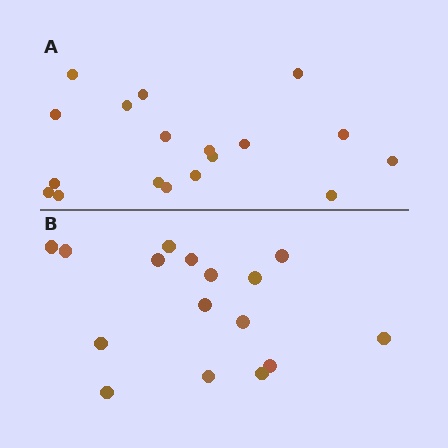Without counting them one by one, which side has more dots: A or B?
Region A (the top region) has more dots.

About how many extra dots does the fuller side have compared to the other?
Region A has just a few more — roughly 2 or 3 more dots than region B.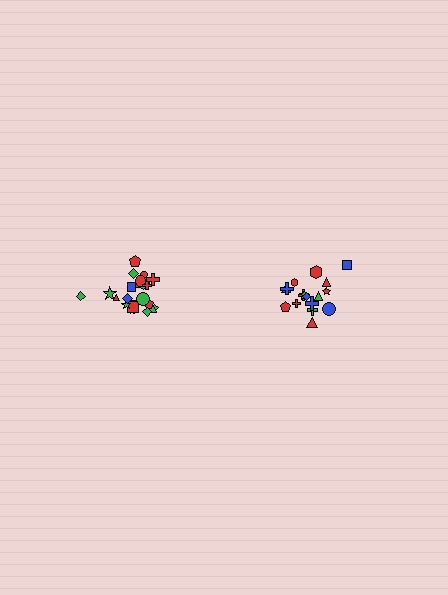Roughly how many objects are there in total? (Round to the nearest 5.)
Roughly 40 objects in total.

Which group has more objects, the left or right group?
The left group.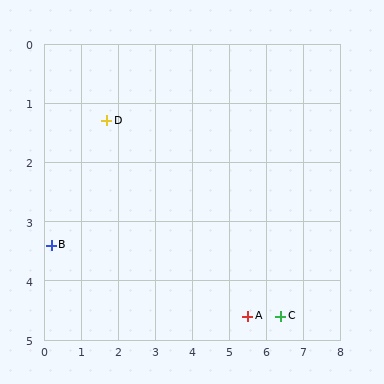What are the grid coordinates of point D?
Point D is at approximately (1.7, 1.3).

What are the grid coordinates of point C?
Point C is at approximately (6.4, 4.6).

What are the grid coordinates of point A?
Point A is at approximately (5.5, 4.6).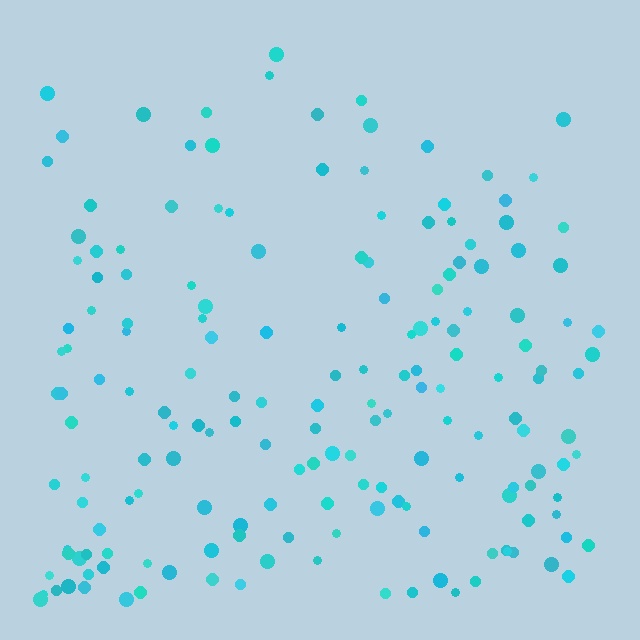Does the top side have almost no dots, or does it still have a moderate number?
Still a moderate number, just noticeably fewer than the bottom.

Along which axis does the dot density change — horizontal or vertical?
Vertical.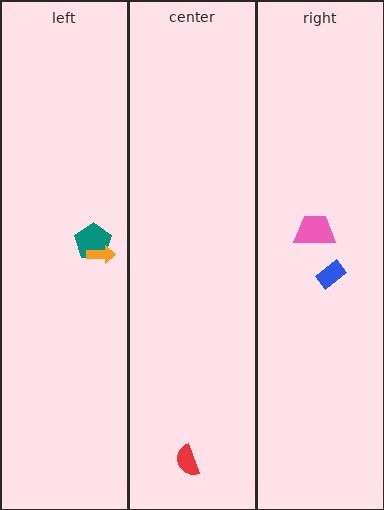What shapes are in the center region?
The red semicircle.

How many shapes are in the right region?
2.